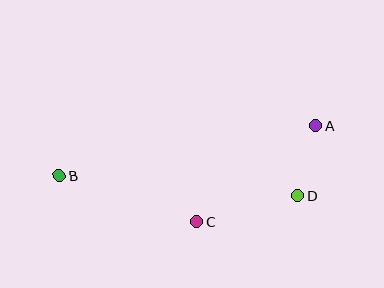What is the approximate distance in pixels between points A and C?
The distance between A and C is approximately 153 pixels.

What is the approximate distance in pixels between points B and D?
The distance between B and D is approximately 239 pixels.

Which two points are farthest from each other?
Points A and B are farthest from each other.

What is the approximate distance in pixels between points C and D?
The distance between C and D is approximately 104 pixels.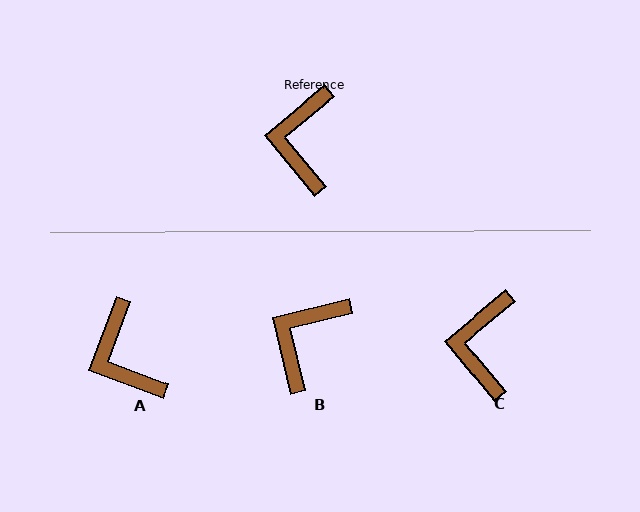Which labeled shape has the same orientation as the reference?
C.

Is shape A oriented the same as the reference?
No, it is off by about 30 degrees.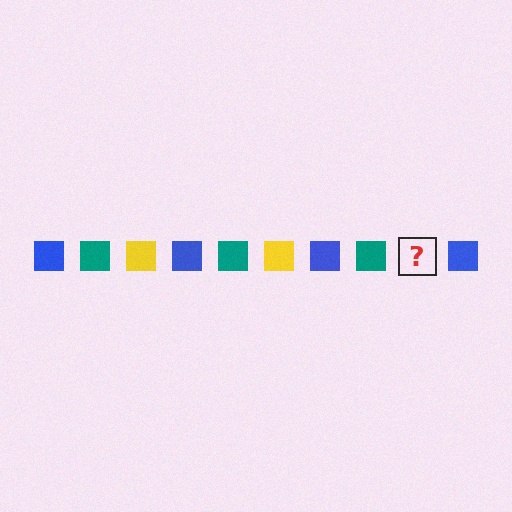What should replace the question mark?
The question mark should be replaced with a yellow square.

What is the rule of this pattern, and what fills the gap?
The rule is that the pattern cycles through blue, teal, yellow squares. The gap should be filled with a yellow square.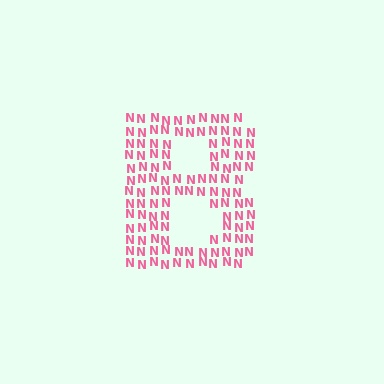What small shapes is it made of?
It is made of small letter N's.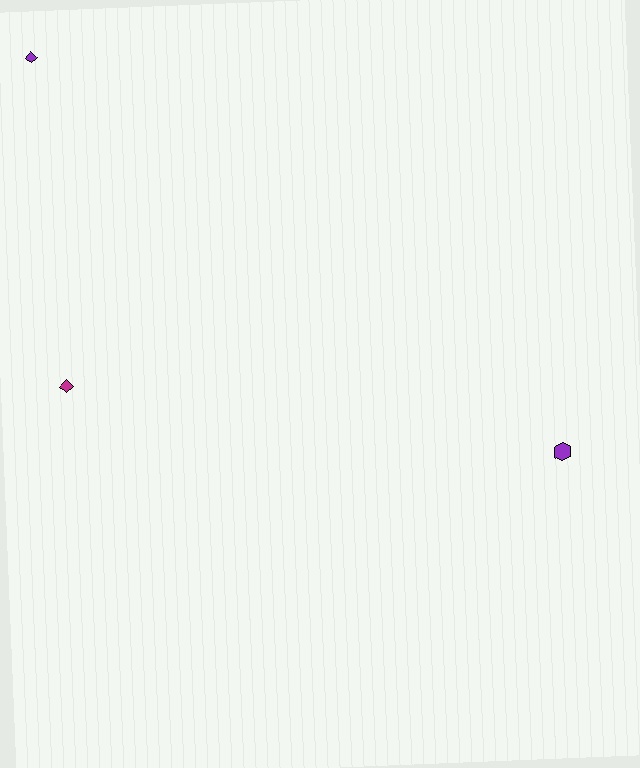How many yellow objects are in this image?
There are no yellow objects.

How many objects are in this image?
There are 3 objects.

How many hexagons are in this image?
There is 1 hexagon.